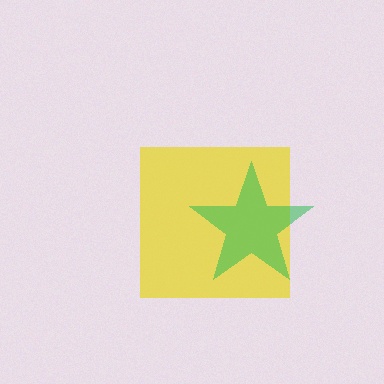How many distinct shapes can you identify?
There are 2 distinct shapes: a yellow square, a green star.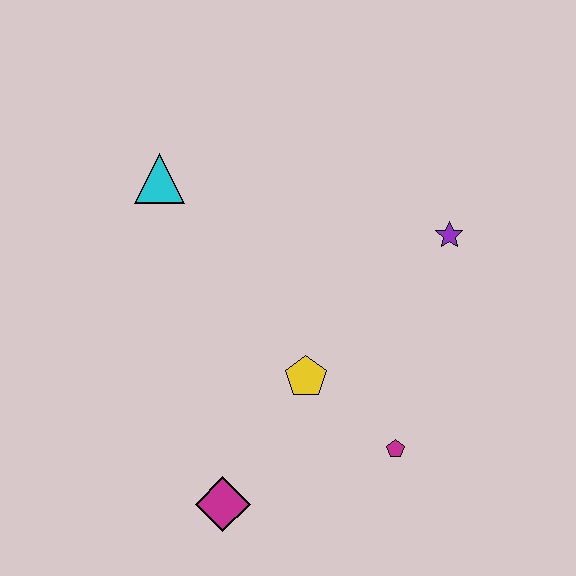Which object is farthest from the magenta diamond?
The purple star is farthest from the magenta diamond.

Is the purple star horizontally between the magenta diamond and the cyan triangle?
No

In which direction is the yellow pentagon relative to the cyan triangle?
The yellow pentagon is below the cyan triangle.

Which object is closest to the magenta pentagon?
The yellow pentagon is closest to the magenta pentagon.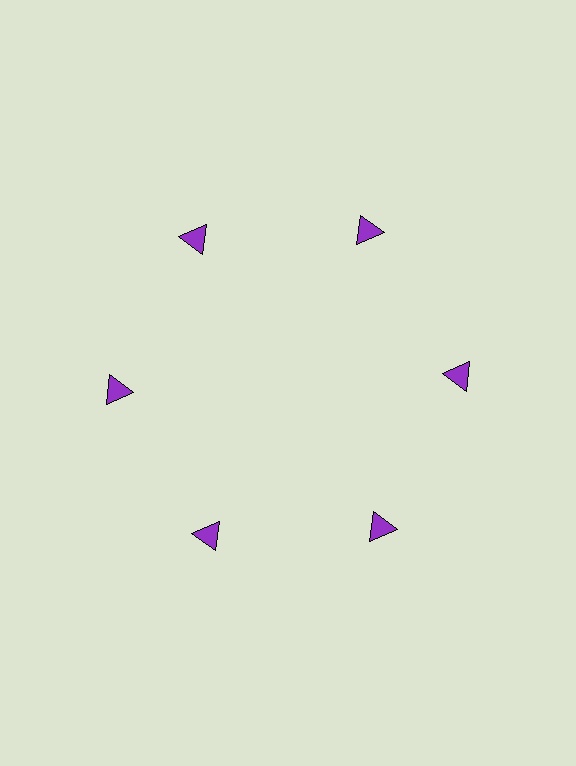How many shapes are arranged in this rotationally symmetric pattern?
There are 6 shapes, arranged in 6 groups of 1.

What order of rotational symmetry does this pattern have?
This pattern has 6-fold rotational symmetry.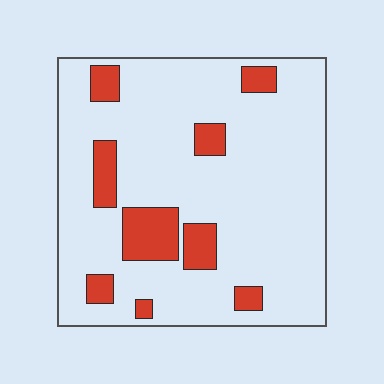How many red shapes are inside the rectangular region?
9.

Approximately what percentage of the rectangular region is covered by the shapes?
Approximately 15%.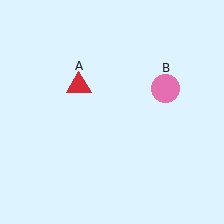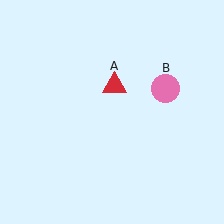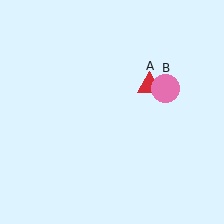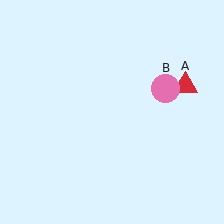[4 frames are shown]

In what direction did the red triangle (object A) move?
The red triangle (object A) moved right.